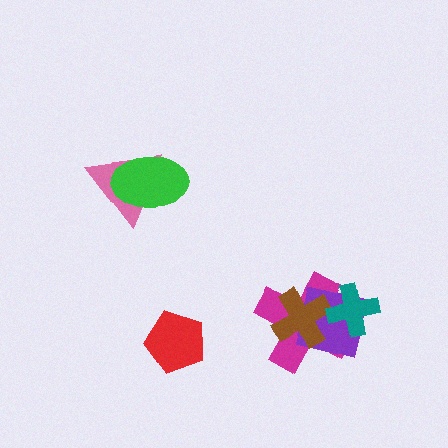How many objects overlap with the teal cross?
2 objects overlap with the teal cross.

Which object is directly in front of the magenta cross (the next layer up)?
The purple square is directly in front of the magenta cross.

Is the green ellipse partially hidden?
No, no other shape covers it.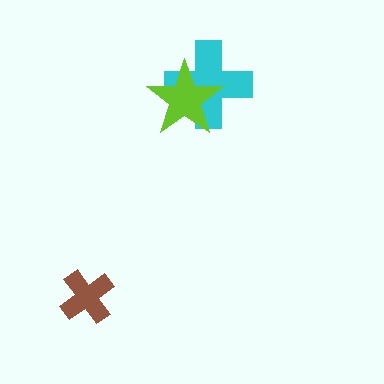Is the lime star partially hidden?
No, no other shape covers it.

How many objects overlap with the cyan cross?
1 object overlaps with the cyan cross.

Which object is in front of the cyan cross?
The lime star is in front of the cyan cross.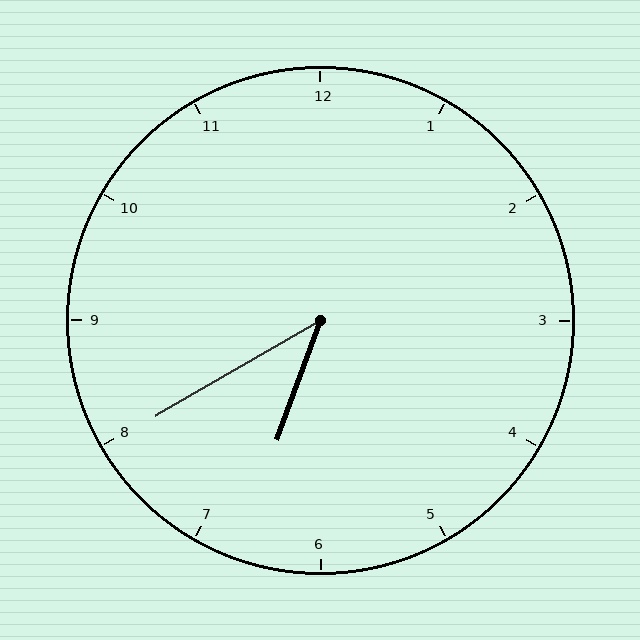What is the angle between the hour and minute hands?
Approximately 40 degrees.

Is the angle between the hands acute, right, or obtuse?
It is acute.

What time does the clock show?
6:40.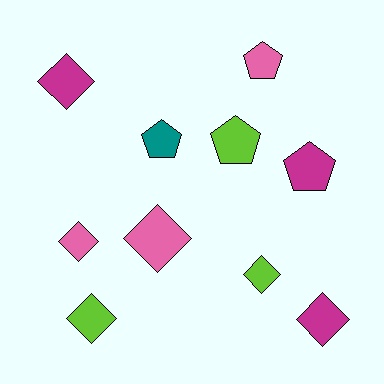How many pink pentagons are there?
There is 1 pink pentagon.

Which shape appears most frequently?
Diamond, with 6 objects.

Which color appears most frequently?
Lime, with 3 objects.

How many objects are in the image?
There are 10 objects.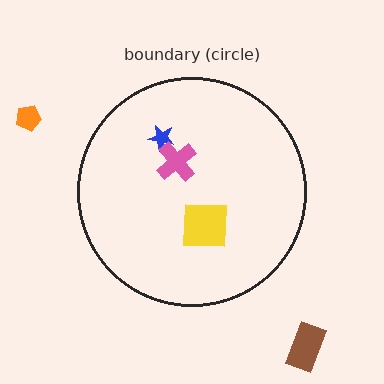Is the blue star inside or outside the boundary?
Inside.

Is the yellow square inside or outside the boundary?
Inside.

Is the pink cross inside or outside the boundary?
Inside.